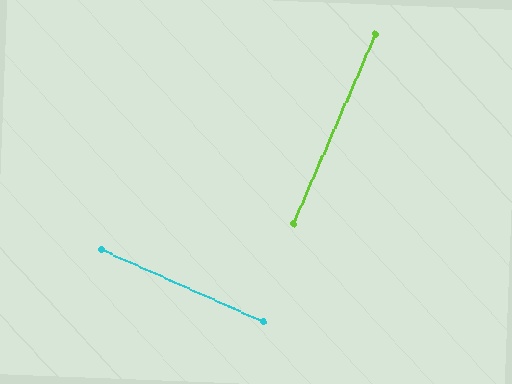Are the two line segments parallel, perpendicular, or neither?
Perpendicular — they meet at approximately 90°.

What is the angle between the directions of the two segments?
Approximately 90 degrees.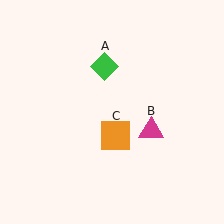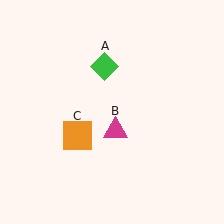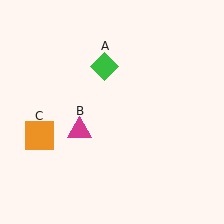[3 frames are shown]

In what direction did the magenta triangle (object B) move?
The magenta triangle (object B) moved left.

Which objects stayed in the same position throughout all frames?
Green diamond (object A) remained stationary.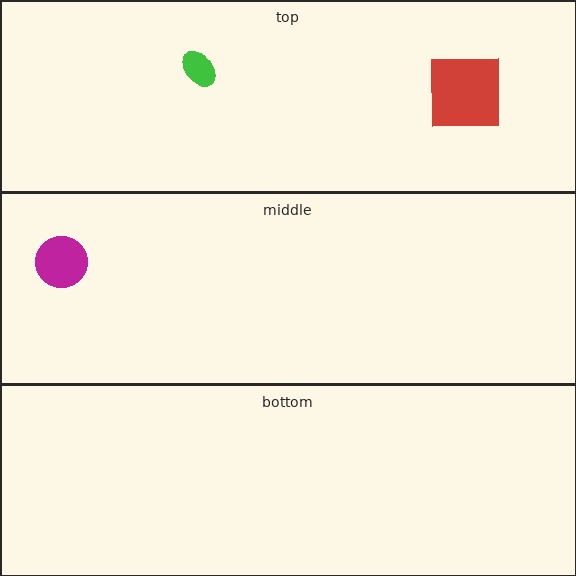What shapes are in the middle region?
The magenta circle.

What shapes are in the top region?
The red square, the green ellipse.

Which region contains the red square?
The top region.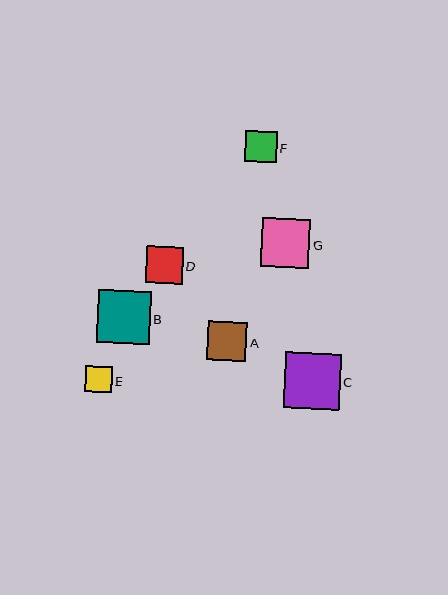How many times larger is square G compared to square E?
Square G is approximately 1.9 times the size of square E.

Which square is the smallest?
Square E is the smallest with a size of approximately 26 pixels.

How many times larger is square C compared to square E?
Square C is approximately 2.1 times the size of square E.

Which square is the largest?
Square C is the largest with a size of approximately 55 pixels.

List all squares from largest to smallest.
From largest to smallest: C, B, G, A, D, F, E.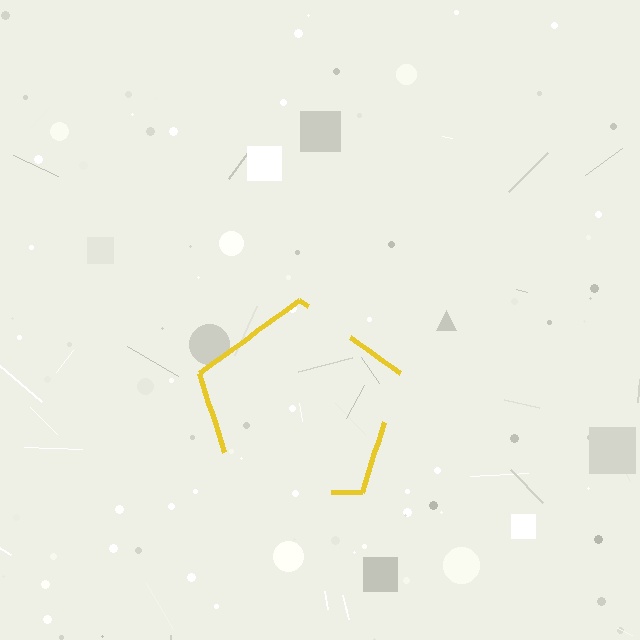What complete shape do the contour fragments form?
The contour fragments form a pentagon.